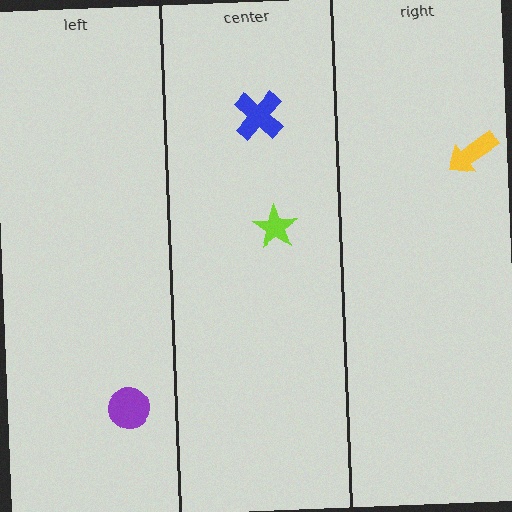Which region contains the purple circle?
The left region.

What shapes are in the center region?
The lime star, the blue cross.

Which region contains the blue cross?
The center region.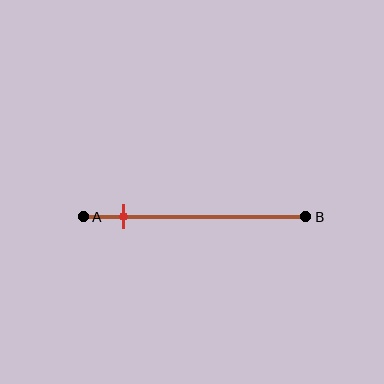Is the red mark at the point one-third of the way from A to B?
No, the mark is at about 20% from A, not at the 33% one-third point.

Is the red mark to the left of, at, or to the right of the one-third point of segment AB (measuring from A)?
The red mark is to the left of the one-third point of segment AB.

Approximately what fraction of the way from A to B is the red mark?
The red mark is approximately 20% of the way from A to B.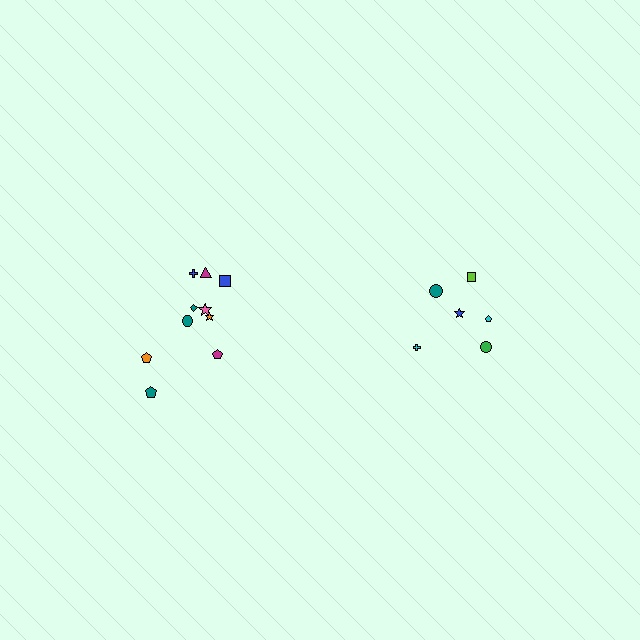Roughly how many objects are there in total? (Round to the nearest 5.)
Roughly 15 objects in total.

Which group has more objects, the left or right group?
The left group.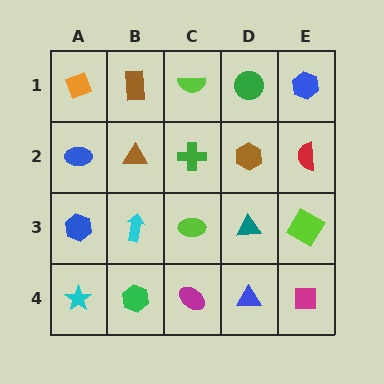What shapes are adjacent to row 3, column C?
A green cross (row 2, column C), a magenta ellipse (row 4, column C), a cyan arrow (row 3, column B), a teal triangle (row 3, column D).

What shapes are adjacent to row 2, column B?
A brown rectangle (row 1, column B), a cyan arrow (row 3, column B), a blue ellipse (row 2, column A), a green cross (row 2, column C).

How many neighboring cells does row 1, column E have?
2.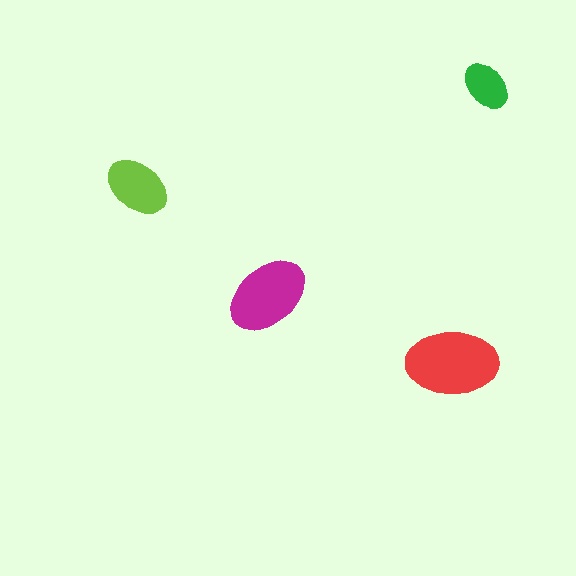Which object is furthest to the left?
The lime ellipse is leftmost.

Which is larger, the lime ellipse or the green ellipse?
The lime one.